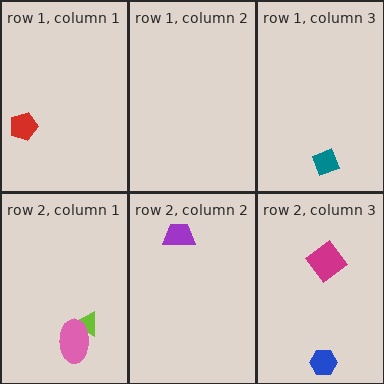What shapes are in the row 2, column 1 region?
The lime triangle, the pink ellipse.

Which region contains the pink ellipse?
The row 2, column 1 region.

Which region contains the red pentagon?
The row 1, column 1 region.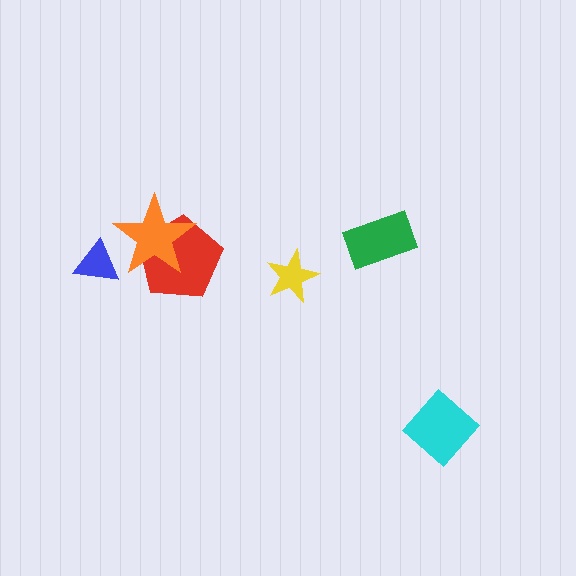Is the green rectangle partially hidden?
No, no other shape covers it.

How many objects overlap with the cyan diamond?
0 objects overlap with the cyan diamond.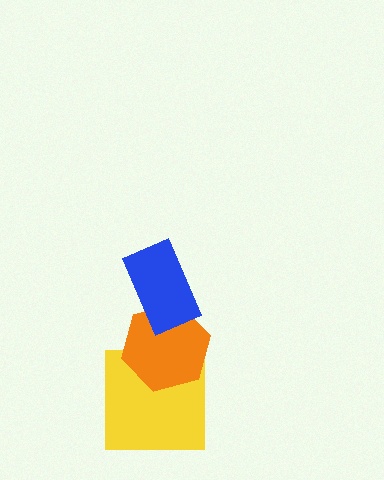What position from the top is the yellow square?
The yellow square is 3rd from the top.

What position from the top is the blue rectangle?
The blue rectangle is 1st from the top.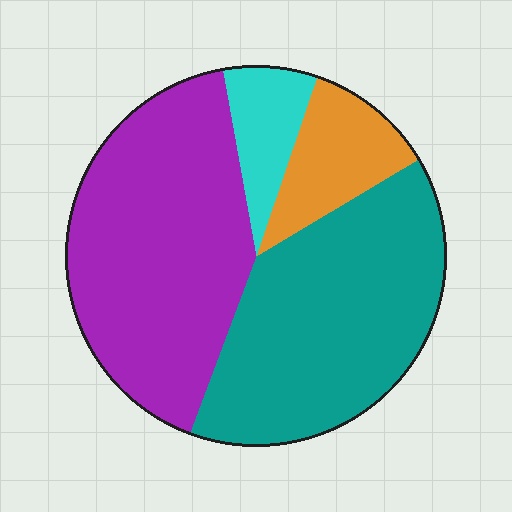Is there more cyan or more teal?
Teal.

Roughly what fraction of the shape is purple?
Purple takes up between a third and a half of the shape.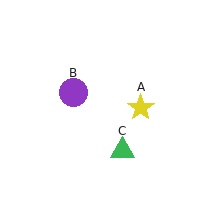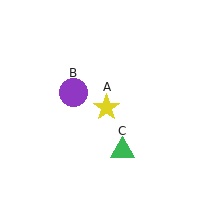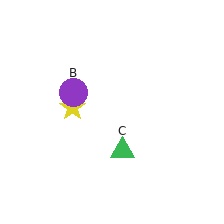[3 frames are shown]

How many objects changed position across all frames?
1 object changed position: yellow star (object A).